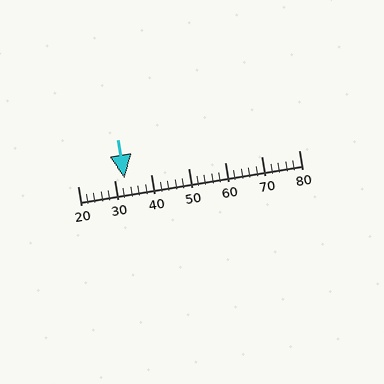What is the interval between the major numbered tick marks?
The major tick marks are spaced 10 units apart.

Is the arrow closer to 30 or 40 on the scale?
The arrow is closer to 30.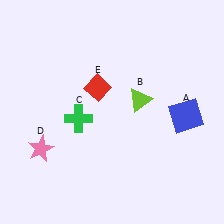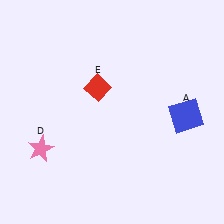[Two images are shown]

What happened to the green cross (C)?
The green cross (C) was removed in Image 2. It was in the bottom-left area of Image 1.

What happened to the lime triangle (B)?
The lime triangle (B) was removed in Image 2. It was in the top-right area of Image 1.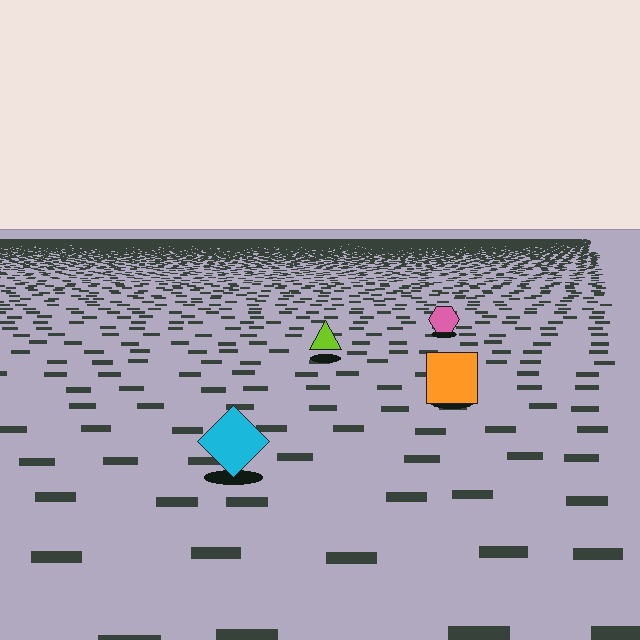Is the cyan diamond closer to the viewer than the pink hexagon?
Yes. The cyan diamond is closer — you can tell from the texture gradient: the ground texture is coarser near it.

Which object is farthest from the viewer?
The pink hexagon is farthest from the viewer. It appears smaller and the ground texture around it is denser.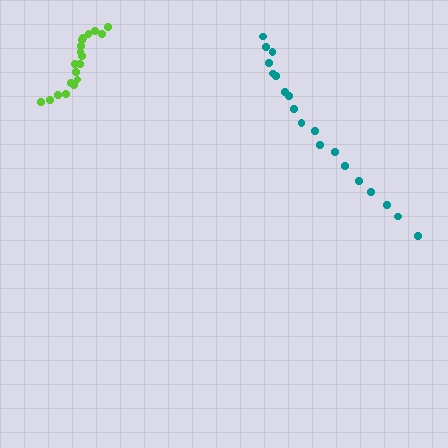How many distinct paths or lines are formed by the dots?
There are 2 distinct paths.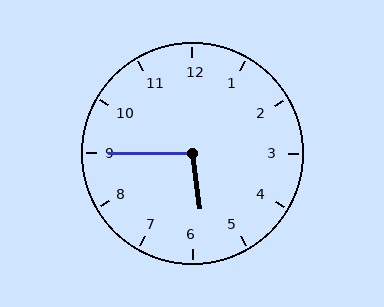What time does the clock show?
5:45.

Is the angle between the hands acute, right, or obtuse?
It is obtuse.